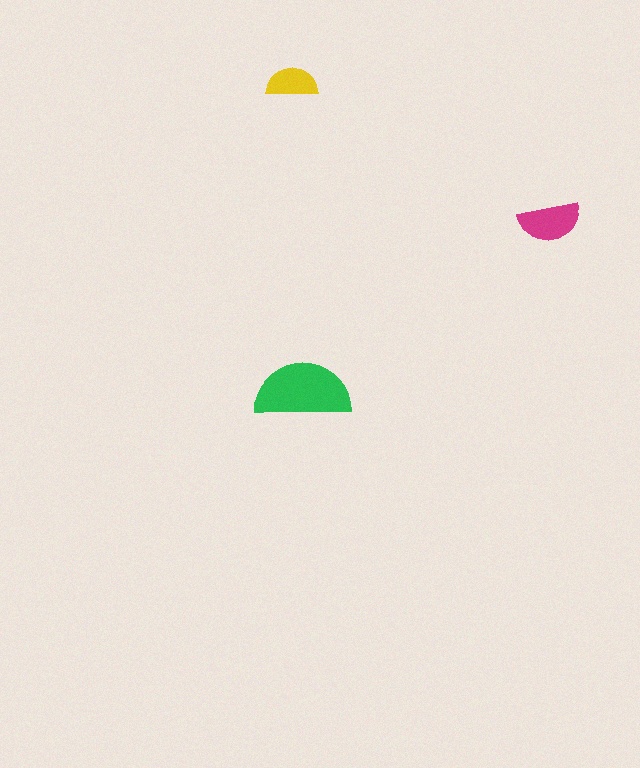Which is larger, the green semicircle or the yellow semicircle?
The green one.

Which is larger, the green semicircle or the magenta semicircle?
The green one.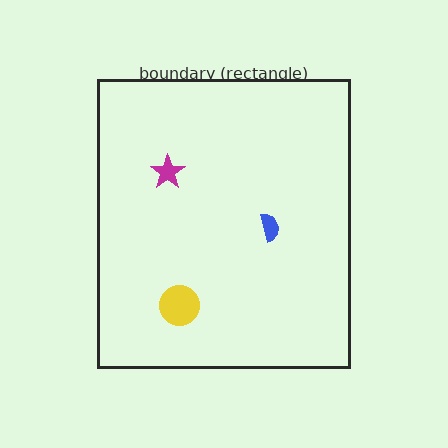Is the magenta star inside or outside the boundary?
Inside.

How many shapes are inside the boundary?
3 inside, 0 outside.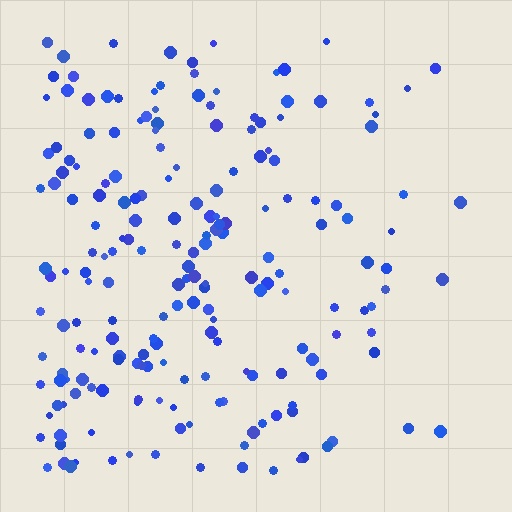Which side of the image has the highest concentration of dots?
The left.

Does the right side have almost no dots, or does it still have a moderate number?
Still a moderate number, just noticeably fewer than the left.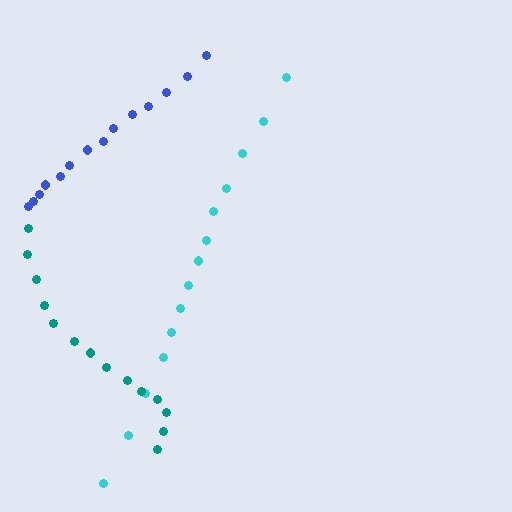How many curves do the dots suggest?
There are 3 distinct paths.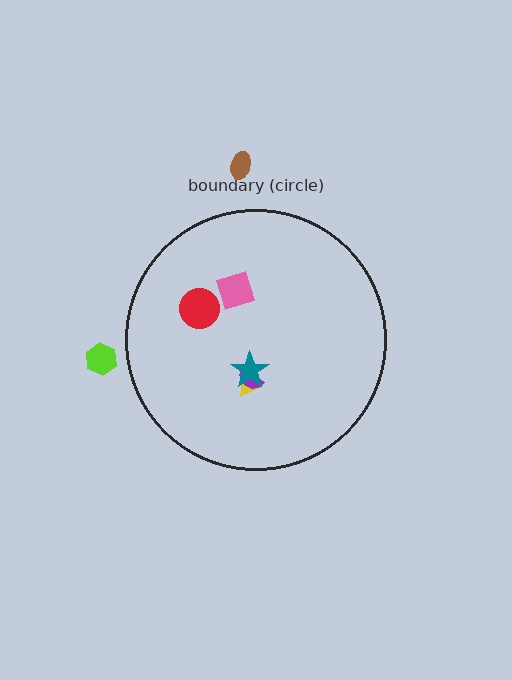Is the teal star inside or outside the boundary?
Inside.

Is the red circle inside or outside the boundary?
Inside.